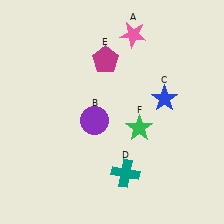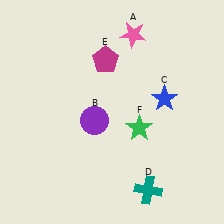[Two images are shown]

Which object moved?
The teal cross (D) moved right.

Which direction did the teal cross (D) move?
The teal cross (D) moved right.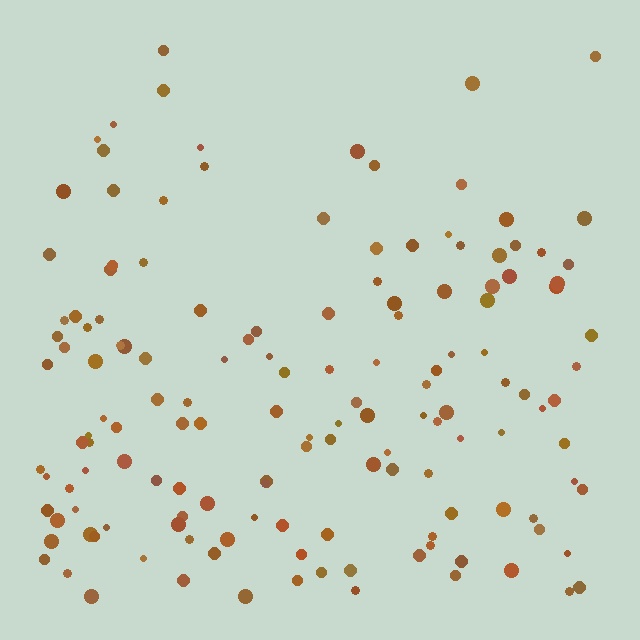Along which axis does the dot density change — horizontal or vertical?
Vertical.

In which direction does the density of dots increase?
From top to bottom, with the bottom side densest.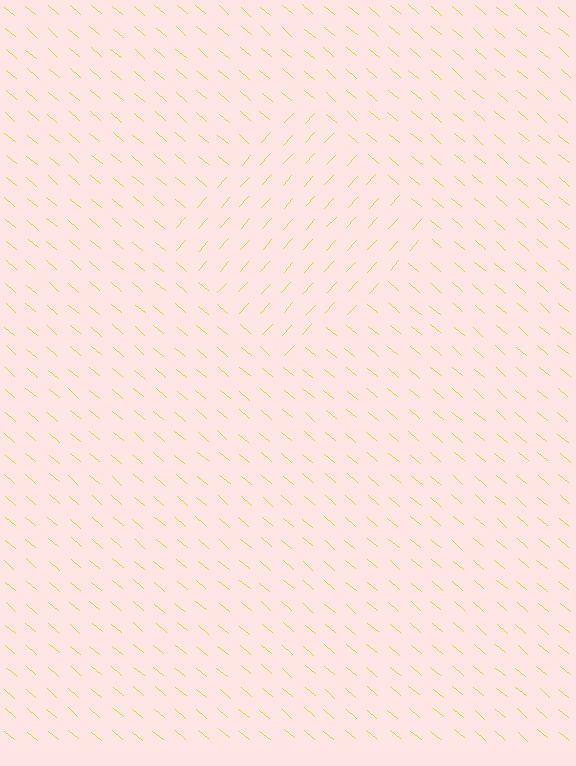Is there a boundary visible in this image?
Yes, there is a texture boundary formed by a change in line orientation.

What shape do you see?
I see a diamond.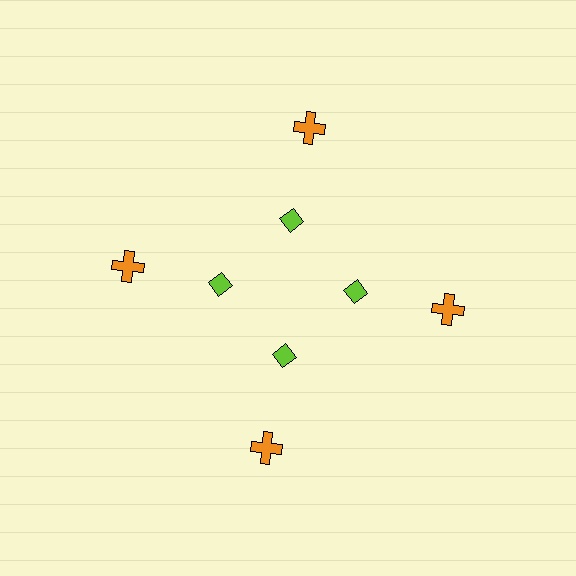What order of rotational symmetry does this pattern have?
This pattern has 4-fold rotational symmetry.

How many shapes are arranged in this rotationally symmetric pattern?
There are 8 shapes, arranged in 4 groups of 2.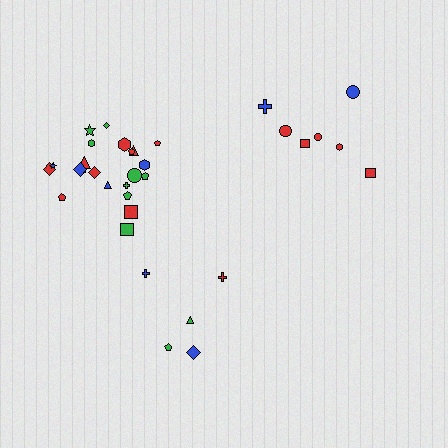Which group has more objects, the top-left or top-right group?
The top-left group.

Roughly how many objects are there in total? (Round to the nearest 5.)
Roughly 35 objects in total.